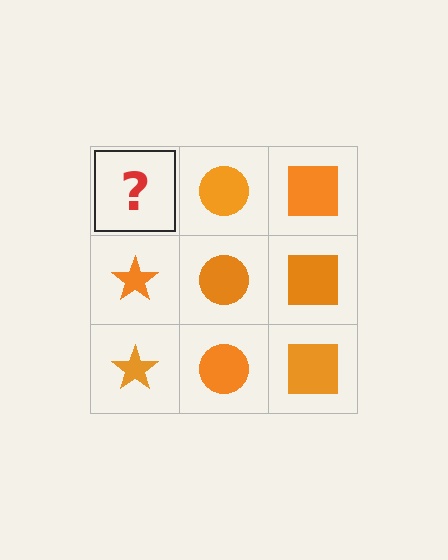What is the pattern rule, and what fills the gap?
The rule is that each column has a consistent shape. The gap should be filled with an orange star.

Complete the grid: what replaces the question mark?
The question mark should be replaced with an orange star.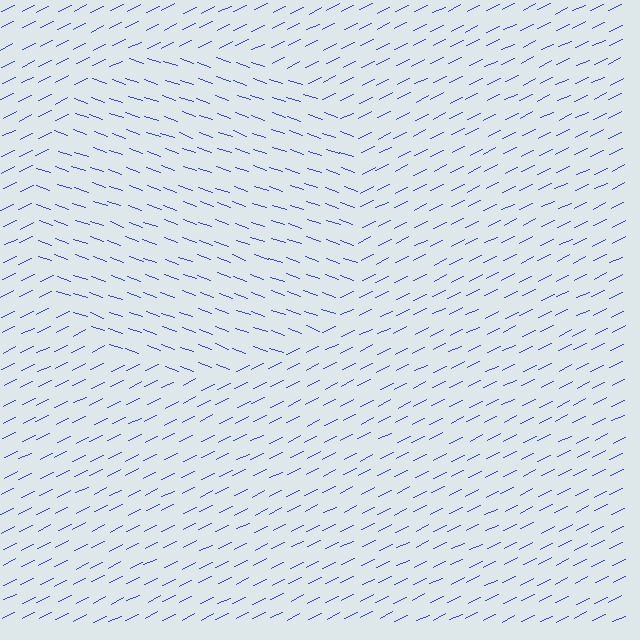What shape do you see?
I see a circle.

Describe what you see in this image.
The image is filled with small blue line segments. A circle region in the image has lines oriented differently from the surrounding lines, creating a visible texture boundary.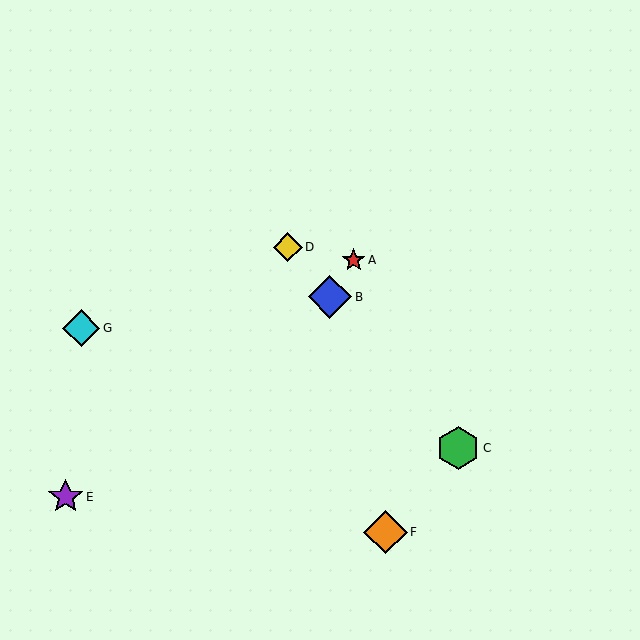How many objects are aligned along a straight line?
3 objects (B, C, D) are aligned along a straight line.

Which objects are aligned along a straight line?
Objects B, C, D are aligned along a straight line.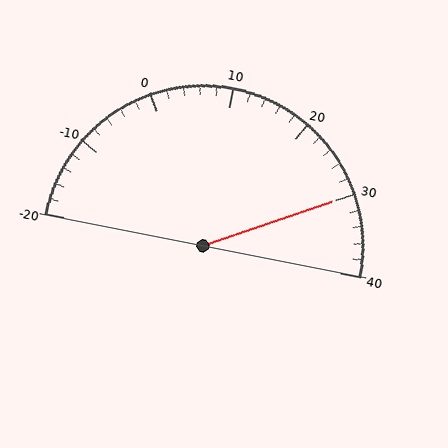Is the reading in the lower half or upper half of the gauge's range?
The reading is in the upper half of the range (-20 to 40).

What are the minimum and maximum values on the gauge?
The gauge ranges from -20 to 40.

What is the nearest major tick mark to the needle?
The nearest major tick mark is 30.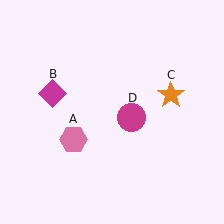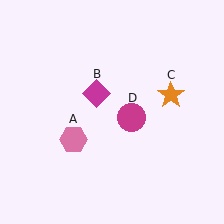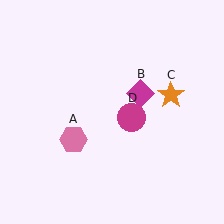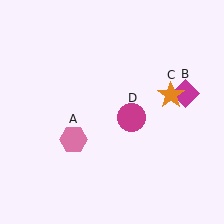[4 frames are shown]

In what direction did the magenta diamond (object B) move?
The magenta diamond (object B) moved right.